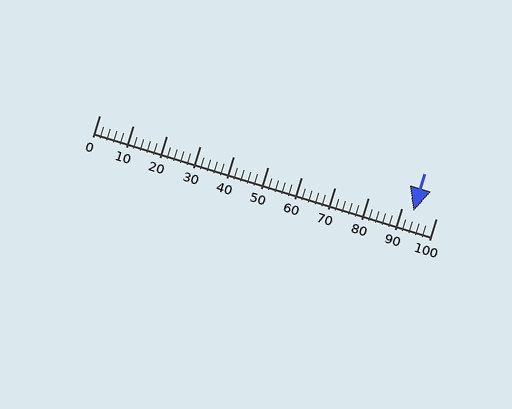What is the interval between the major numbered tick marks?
The major tick marks are spaced 10 units apart.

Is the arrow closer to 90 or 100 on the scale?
The arrow is closer to 90.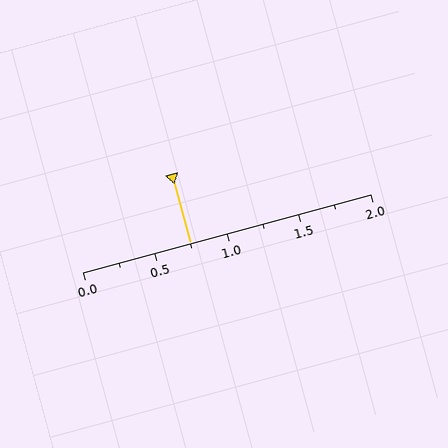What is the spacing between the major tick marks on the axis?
The major ticks are spaced 0.5 apart.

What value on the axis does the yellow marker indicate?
The marker indicates approximately 0.75.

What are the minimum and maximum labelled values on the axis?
The axis runs from 0.0 to 2.0.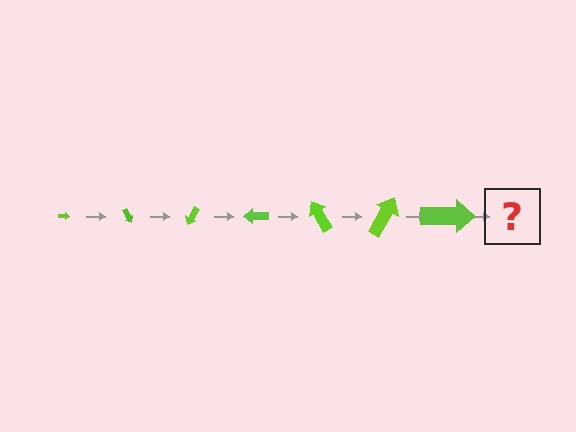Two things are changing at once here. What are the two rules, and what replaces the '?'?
The two rules are that the arrow grows larger each step and it rotates 60 degrees each step. The '?' should be an arrow, larger than the previous one and rotated 420 degrees from the start.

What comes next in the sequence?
The next element should be an arrow, larger than the previous one and rotated 420 degrees from the start.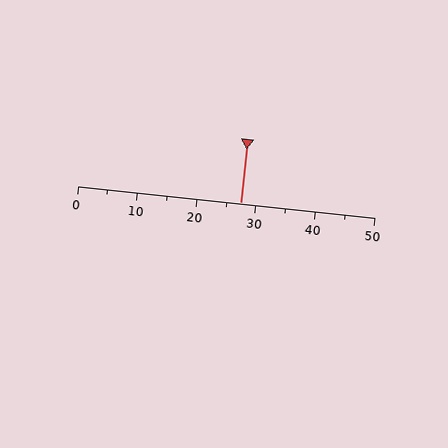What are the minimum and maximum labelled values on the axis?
The axis runs from 0 to 50.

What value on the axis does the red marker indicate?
The marker indicates approximately 27.5.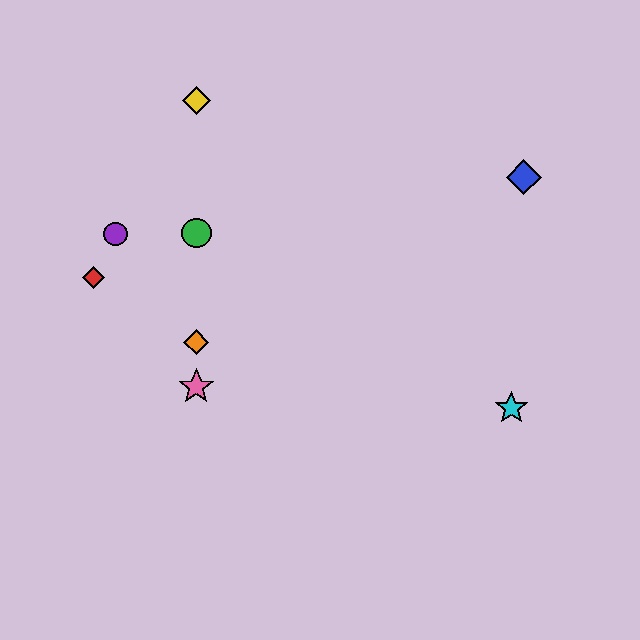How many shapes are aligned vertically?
4 shapes (the green circle, the yellow diamond, the orange diamond, the pink star) are aligned vertically.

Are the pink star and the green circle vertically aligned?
Yes, both are at x≈196.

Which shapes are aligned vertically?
The green circle, the yellow diamond, the orange diamond, the pink star are aligned vertically.